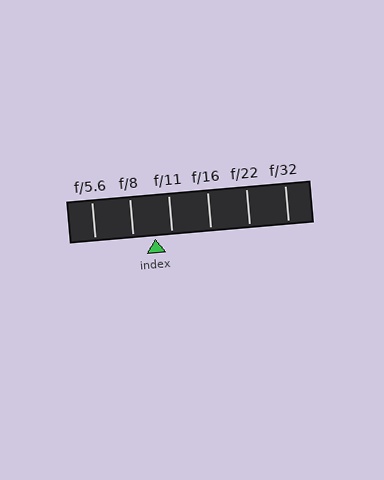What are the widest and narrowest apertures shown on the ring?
The widest aperture shown is f/5.6 and the narrowest is f/32.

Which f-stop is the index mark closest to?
The index mark is closest to f/11.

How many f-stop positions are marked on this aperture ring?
There are 6 f-stop positions marked.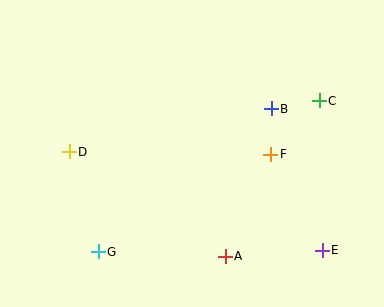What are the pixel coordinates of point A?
Point A is at (225, 256).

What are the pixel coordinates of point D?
Point D is at (69, 152).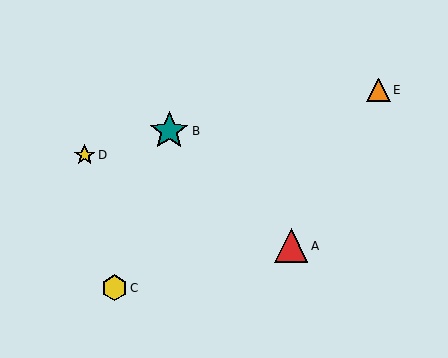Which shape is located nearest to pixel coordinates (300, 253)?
The red triangle (labeled A) at (291, 246) is nearest to that location.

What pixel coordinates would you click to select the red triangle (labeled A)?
Click at (291, 246) to select the red triangle A.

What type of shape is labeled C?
Shape C is a yellow hexagon.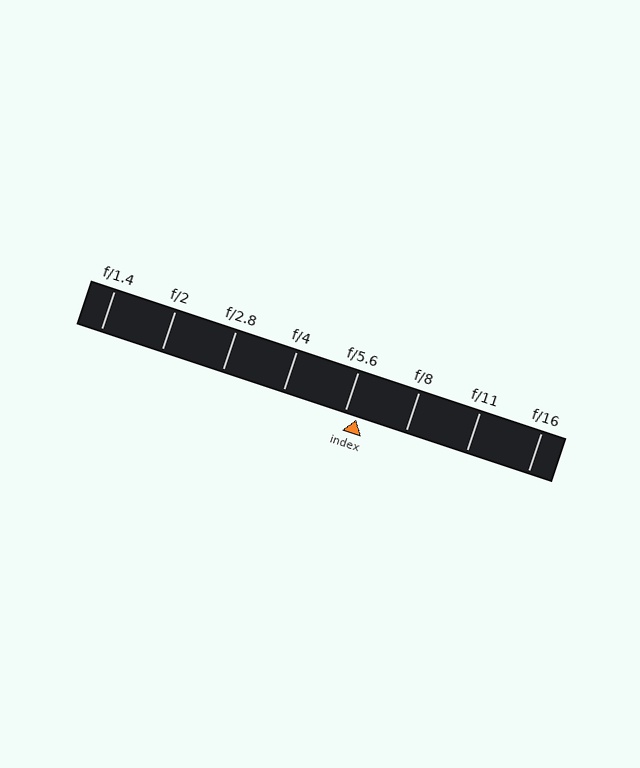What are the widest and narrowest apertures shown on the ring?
The widest aperture shown is f/1.4 and the narrowest is f/16.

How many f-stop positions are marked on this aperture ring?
There are 8 f-stop positions marked.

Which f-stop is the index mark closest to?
The index mark is closest to f/5.6.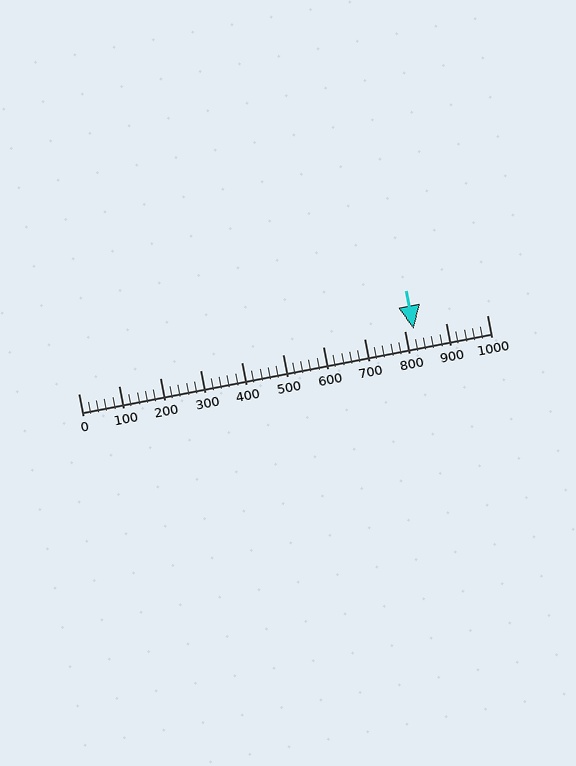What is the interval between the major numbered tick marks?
The major tick marks are spaced 100 units apart.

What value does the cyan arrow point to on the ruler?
The cyan arrow points to approximately 820.